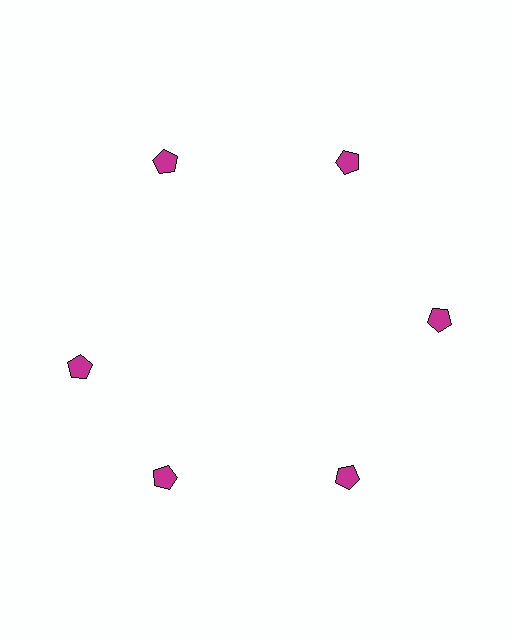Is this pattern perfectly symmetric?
No. The 6 magenta pentagons are arranged in a ring, but one element near the 9 o'clock position is rotated out of alignment along the ring, breaking the 6-fold rotational symmetry.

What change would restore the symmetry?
The symmetry would be restored by rotating it back into even spacing with its neighbors so that all 6 pentagons sit at equal angles and equal distance from the center.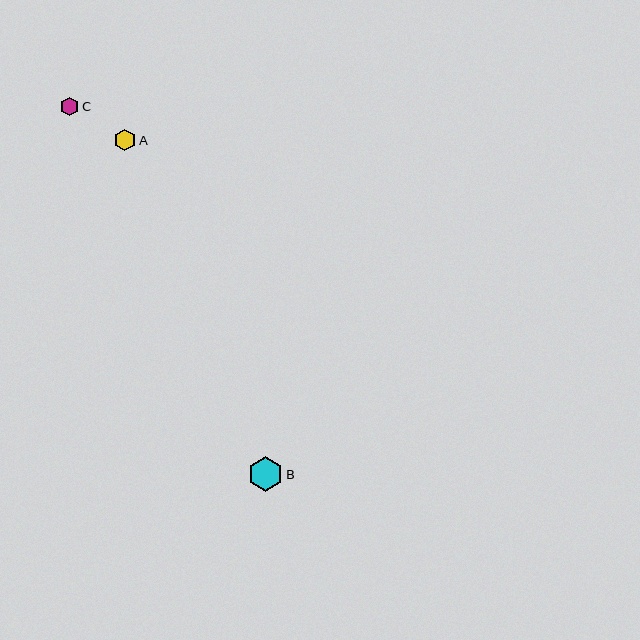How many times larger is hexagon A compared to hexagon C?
Hexagon A is approximately 1.2 times the size of hexagon C.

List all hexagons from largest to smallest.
From largest to smallest: B, A, C.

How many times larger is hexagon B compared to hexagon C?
Hexagon B is approximately 1.9 times the size of hexagon C.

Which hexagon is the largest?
Hexagon B is the largest with a size of approximately 35 pixels.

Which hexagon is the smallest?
Hexagon C is the smallest with a size of approximately 19 pixels.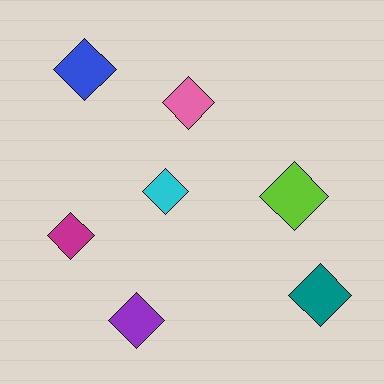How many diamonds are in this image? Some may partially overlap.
There are 7 diamonds.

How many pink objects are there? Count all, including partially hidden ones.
There is 1 pink object.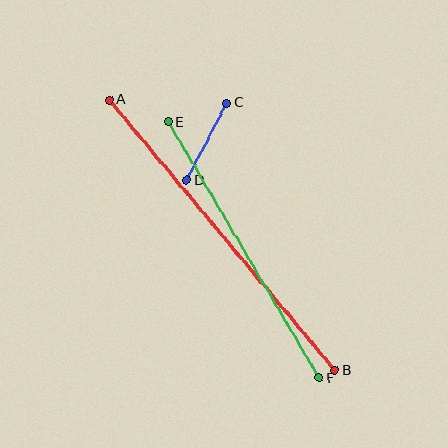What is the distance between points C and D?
The distance is approximately 87 pixels.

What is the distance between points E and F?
The distance is approximately 297 pixels.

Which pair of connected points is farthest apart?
Points A and B are farthest apart.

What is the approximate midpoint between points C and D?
The midpoint is at approximately (207, 141) pixels.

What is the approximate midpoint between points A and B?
The midpoint is at approximately (222, 235) pixels.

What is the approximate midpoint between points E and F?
The midpoint is at approximately (244, 250) pixels.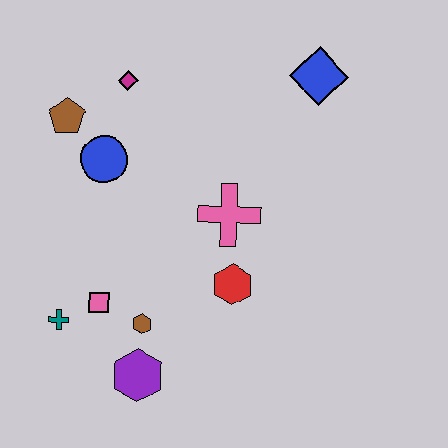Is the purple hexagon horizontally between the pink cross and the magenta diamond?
Yes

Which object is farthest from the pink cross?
The teal cross is farthest from the pink cross.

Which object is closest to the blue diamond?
The pink cross is closest to the blue diamond.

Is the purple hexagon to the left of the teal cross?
No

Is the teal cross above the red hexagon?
No